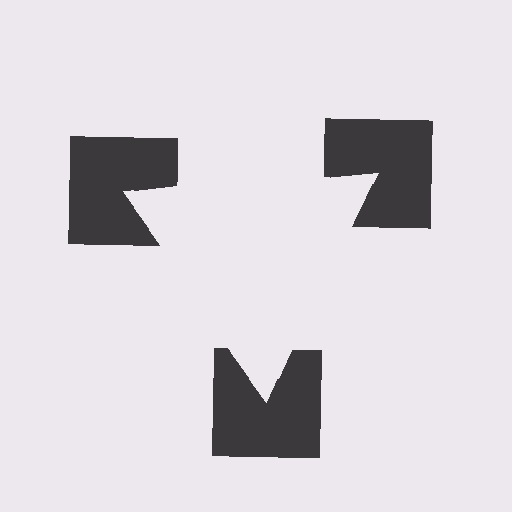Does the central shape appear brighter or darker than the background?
It typically appears slightly brighter than the background, even though no actual brightness change is drawn.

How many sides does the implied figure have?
3 sides.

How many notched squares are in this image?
There are 3 — one at each vertex of the illusory triangle.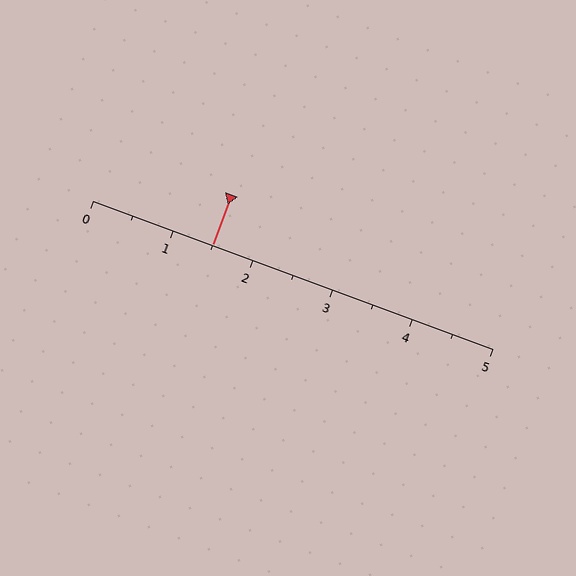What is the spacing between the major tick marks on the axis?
The major ticks are spaced 1 apart.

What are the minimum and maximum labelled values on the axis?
The axis runs from 0 to 5.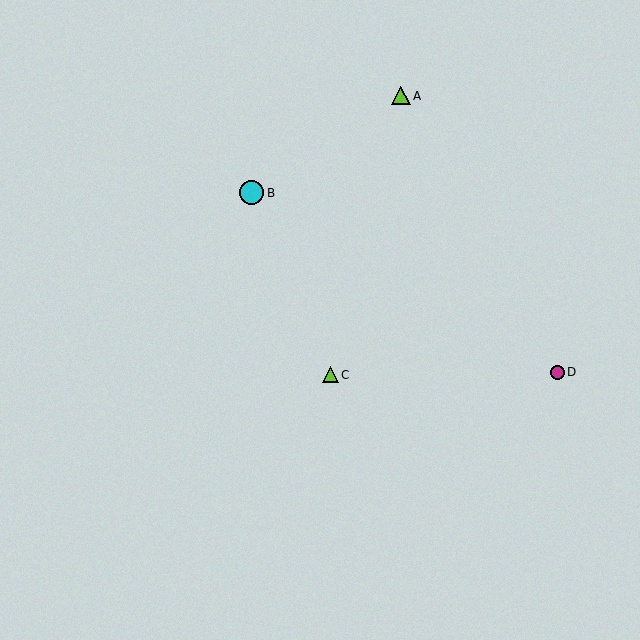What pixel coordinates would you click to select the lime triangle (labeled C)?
Click at (330, 375) to select the lime triangle C.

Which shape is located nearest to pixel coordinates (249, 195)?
The cyan circle (labeled B) at (252, 193) is nearest to that location.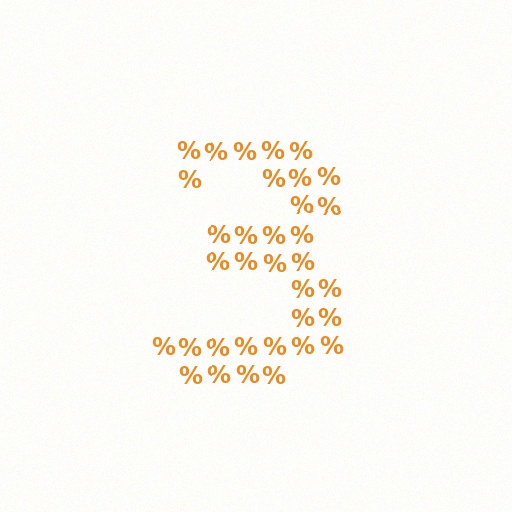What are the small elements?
The small elements are percent signs.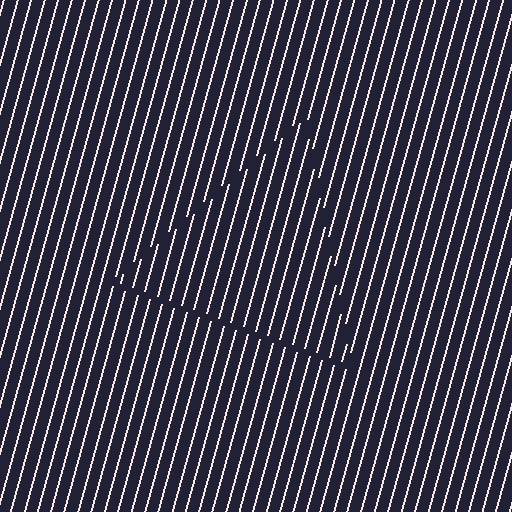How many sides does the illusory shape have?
3 sides — the line-ends trace a triangle.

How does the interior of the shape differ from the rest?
The interior of the shape contains the same grating, shifted by half a period — the contour is defined by the phase discontinuity where line-ends from the inner and outer gratings abut.